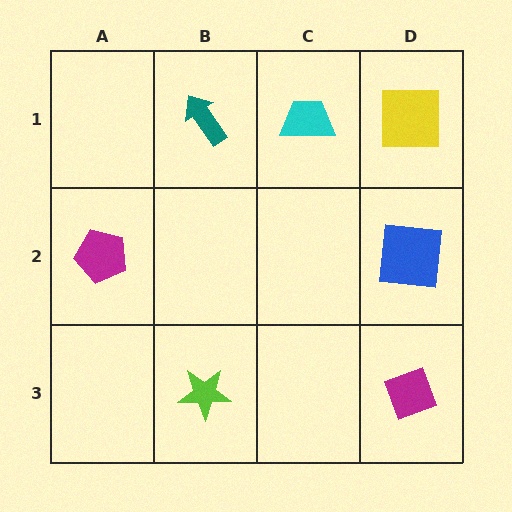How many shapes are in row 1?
3 shapes.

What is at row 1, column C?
A cyan trapezoid.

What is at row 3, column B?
A lime star.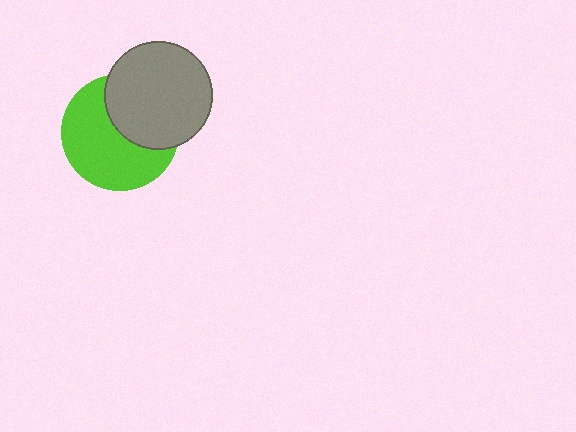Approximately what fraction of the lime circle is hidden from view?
Roughly 39% of the lime circle is hidden behind the gray circle.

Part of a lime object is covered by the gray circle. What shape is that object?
It is a circle.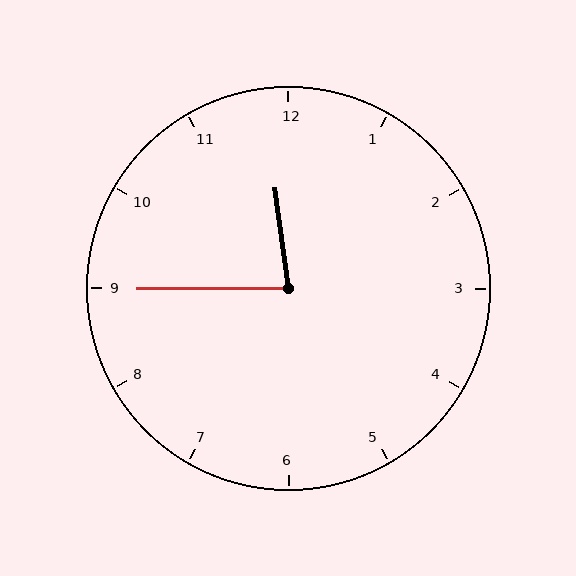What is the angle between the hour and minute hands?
Approximately 82 degrees.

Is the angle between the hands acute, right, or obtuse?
It is acute.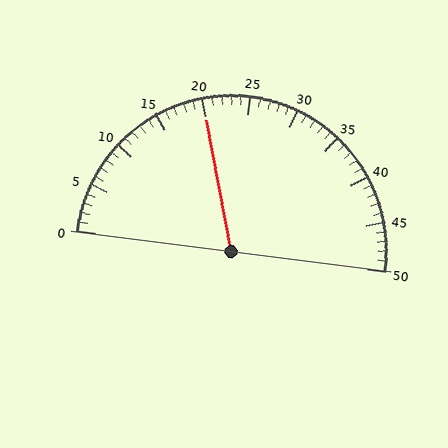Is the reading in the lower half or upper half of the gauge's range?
The reading is in the lower half of the range (0 to 50).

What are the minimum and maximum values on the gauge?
The gauge ranges from 0 to 50.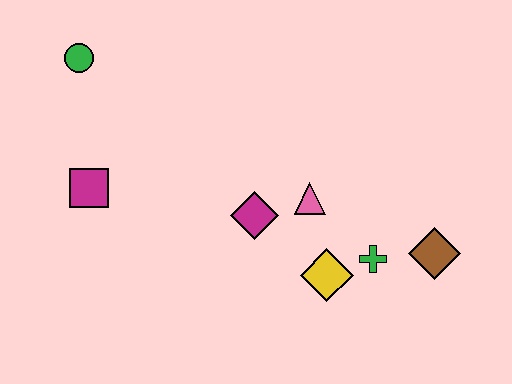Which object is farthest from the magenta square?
The brown diamond is farthest from the magenta square.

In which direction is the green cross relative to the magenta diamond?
The green cross is to the right of the magenta diamond.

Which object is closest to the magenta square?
The green circle is closest to the magenta square.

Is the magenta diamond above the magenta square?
No